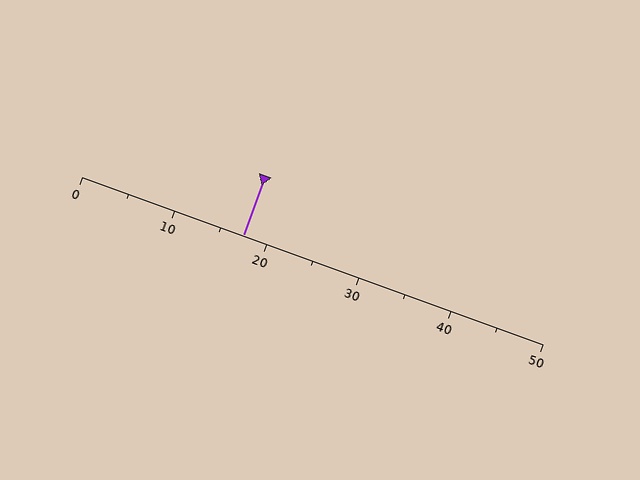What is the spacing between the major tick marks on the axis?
The major ticks are spaced 10 apart.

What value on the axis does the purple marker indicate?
The marker indicates approximately 17.5.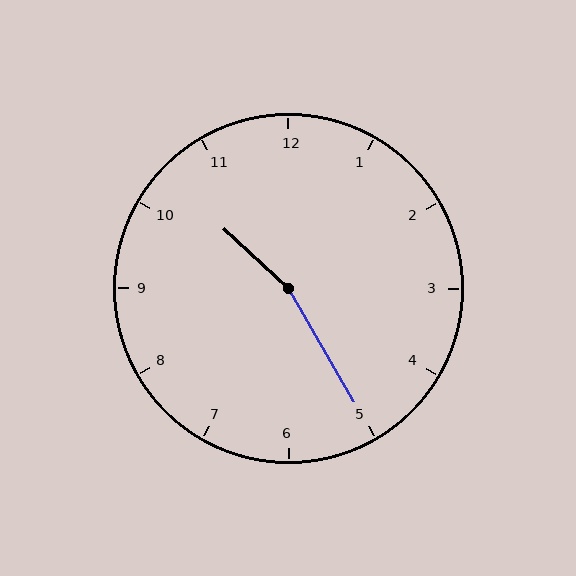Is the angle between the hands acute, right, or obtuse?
It is obtuse.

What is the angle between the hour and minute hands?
Approximately 162 degrees.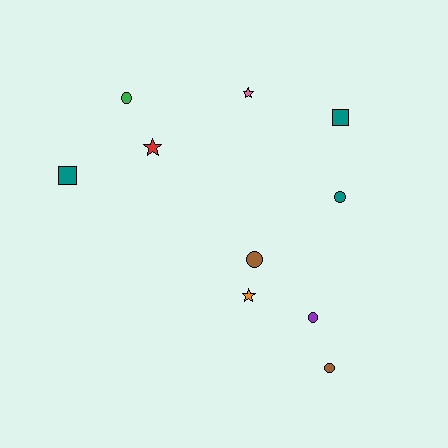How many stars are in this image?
There are 3 stars.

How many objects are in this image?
There are 10 objects.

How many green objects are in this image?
There is 1 green object.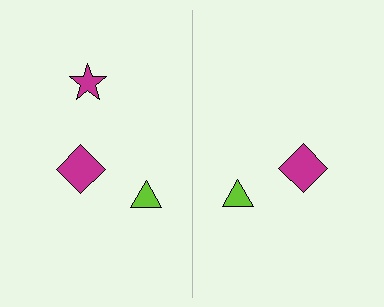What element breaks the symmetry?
A magenta star is missing from the right side.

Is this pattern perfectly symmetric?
No, the pattern is not perfectly symmetric. A magenta star is missing from the right side.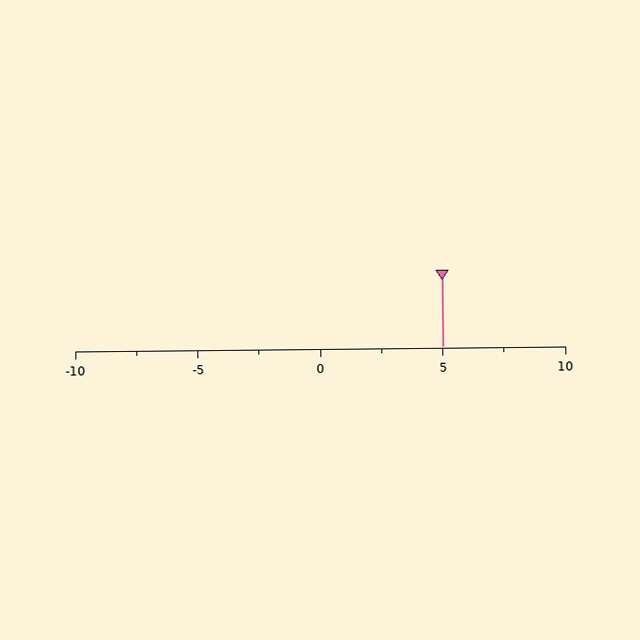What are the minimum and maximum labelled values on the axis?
The axis runs from -10 to 10.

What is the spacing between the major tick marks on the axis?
The major ticks are spaced 5 apart.